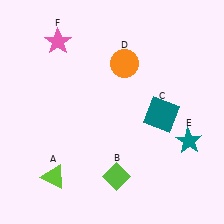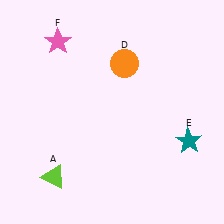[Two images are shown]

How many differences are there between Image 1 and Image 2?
There are 2 differences between the two images.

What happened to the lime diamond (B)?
The lime diamond (B) was removed in Image 2. It was in the bottom-right area of Image 1.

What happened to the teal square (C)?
The teal square (C) was removed in Image 2. It was in the bottom-right area of Image 1.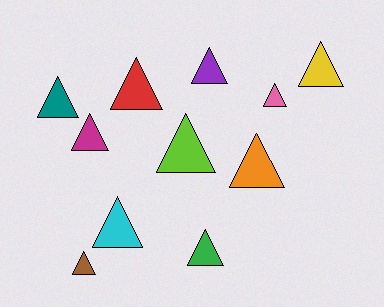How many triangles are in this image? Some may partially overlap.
There are 11 triangles.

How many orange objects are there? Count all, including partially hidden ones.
There is 1 orange object.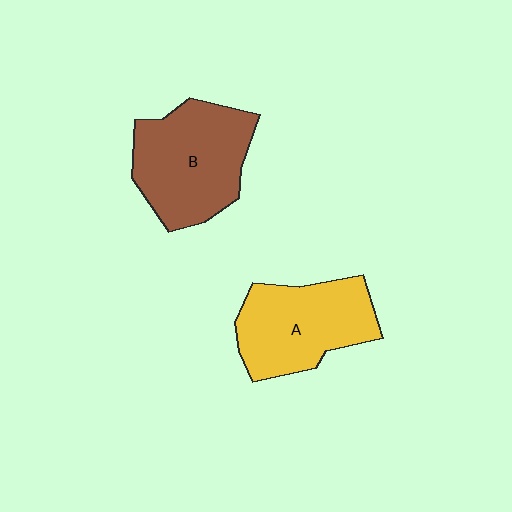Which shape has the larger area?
Shape B (brown).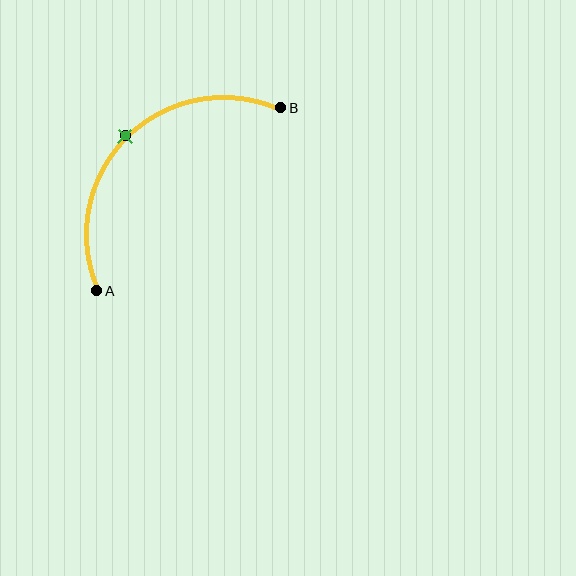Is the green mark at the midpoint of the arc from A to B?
Yes. The green mark lies on the arc at equal arc-length from both A and B — it is the arc midpoint.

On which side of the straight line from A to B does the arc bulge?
The arc bulges above and to the left of the straight line connecting A and B.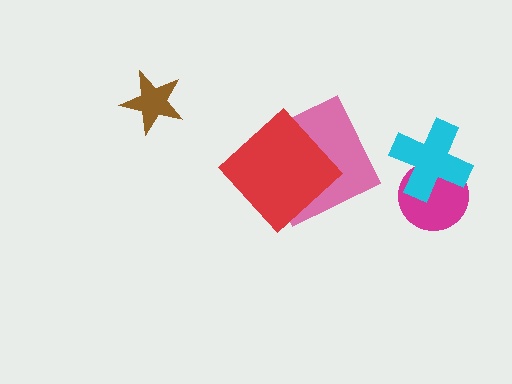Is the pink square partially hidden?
Yes, it is partially covered by another shape.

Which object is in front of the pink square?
The red diamond is in front of the pink square.